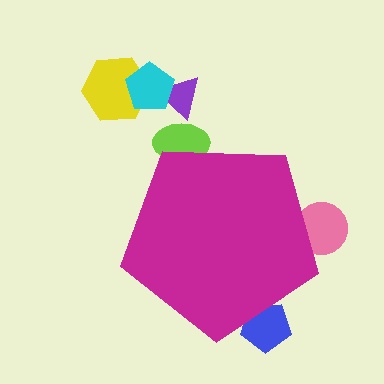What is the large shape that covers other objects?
A magenta pentagon.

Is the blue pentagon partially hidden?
Yes, the blue pentagon is partially hidden behind the magenta pentagon.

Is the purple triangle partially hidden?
No, the purple triangle is fully visible.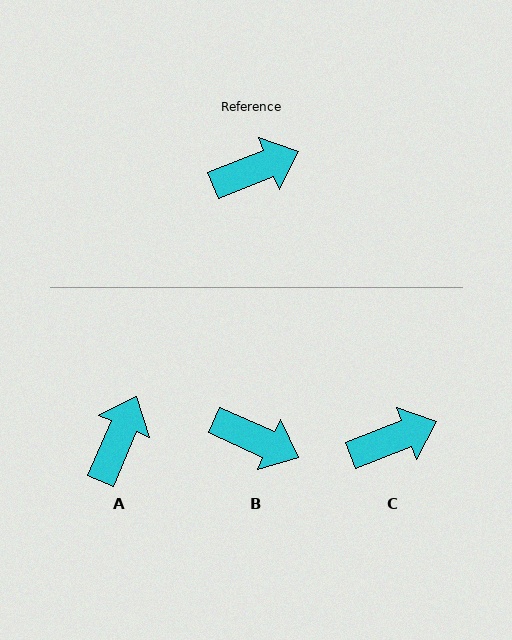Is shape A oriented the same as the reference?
No, it is off by about 45 degrees.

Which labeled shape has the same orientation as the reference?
C.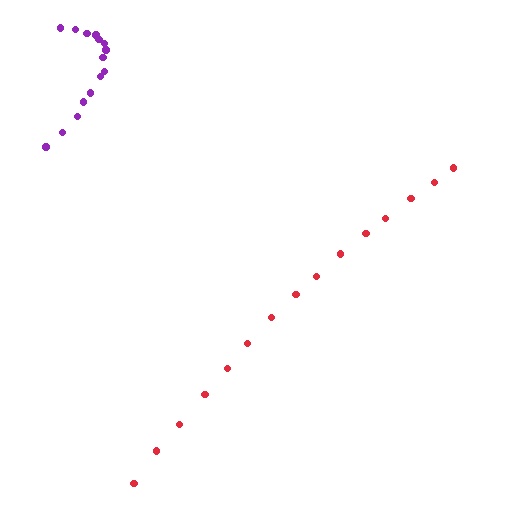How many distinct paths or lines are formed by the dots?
There are 2 distinct paths.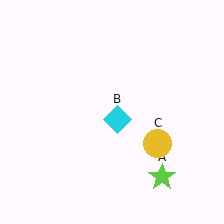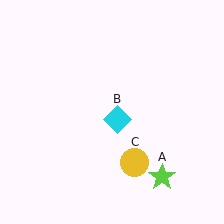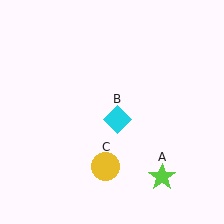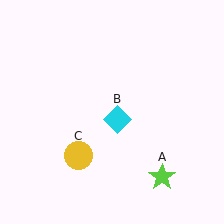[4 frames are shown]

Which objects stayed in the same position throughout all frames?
Lime star (object A) and cyan diamond (object B) remained stationary.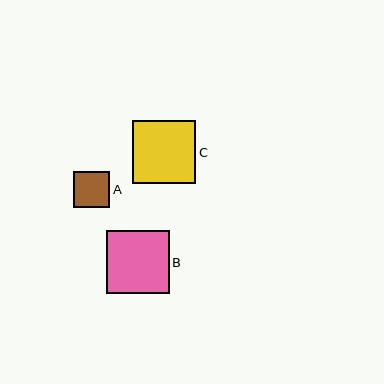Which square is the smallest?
Square A is the smallest with a size of approximately 36 pixels.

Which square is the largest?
Square C is the largest with a size of approximately 64 pixels.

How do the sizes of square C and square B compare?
Square C and square B are approximately the same size.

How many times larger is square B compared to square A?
Square B is approximately 1.8 times the size of square A.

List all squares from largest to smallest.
From largest to smallest: C, B, A.